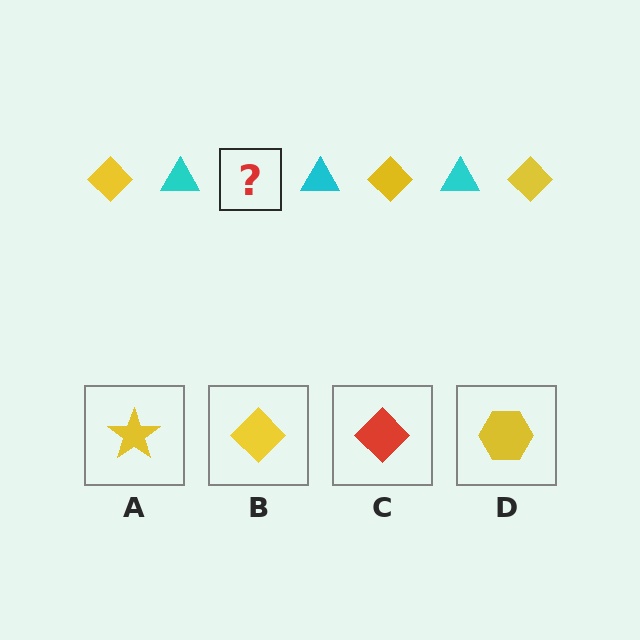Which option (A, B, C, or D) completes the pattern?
B.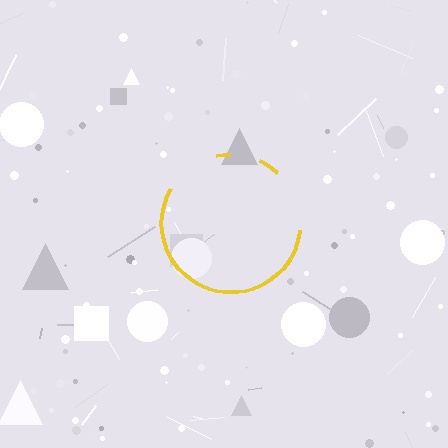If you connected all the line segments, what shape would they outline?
They would outline a circle.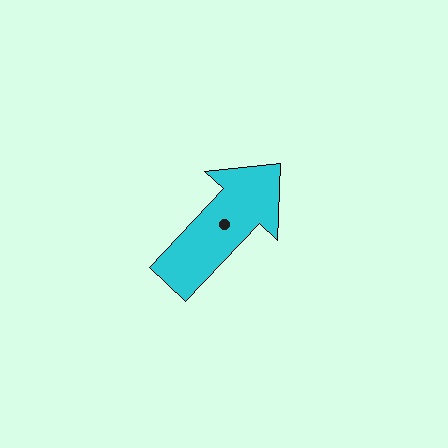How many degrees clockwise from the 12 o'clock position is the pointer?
Approximately 43 degrees.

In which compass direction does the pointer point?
Northeast.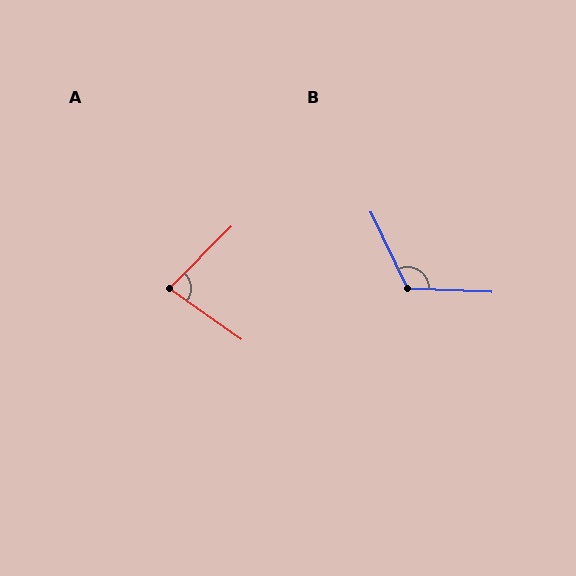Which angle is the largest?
B, at approximately 117 degrees.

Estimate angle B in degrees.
Approximately 117 degrees.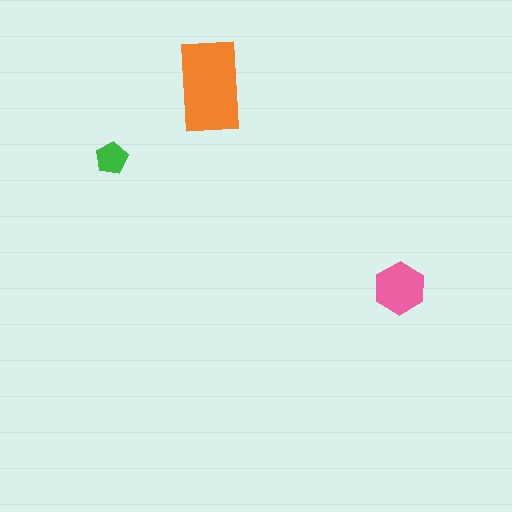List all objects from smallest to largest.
The green pentagon, the pink hexagon, the orange rectangle.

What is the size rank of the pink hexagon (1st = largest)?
2nd.